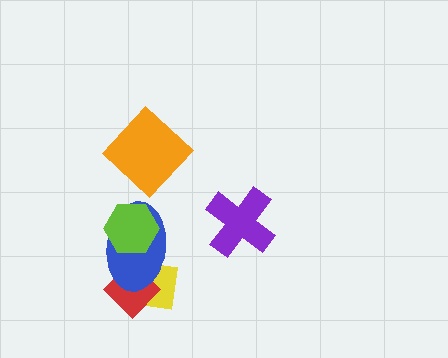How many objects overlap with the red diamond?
2 objects overlap with the red diamond.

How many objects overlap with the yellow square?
2 objects overlap with the yellow square.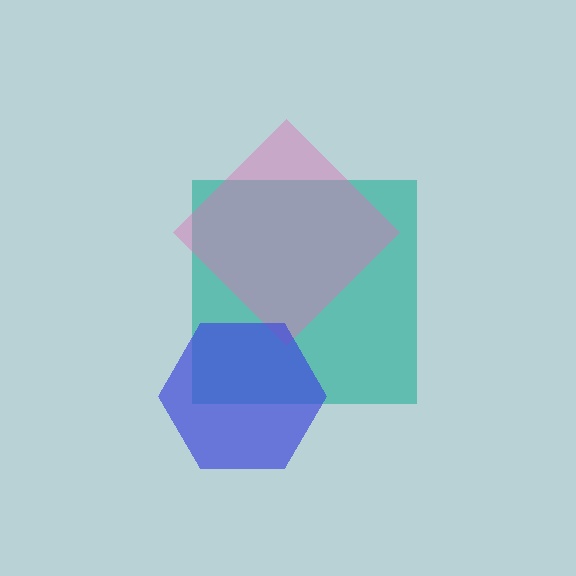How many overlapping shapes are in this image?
There are 3 overlapping shapes in the image.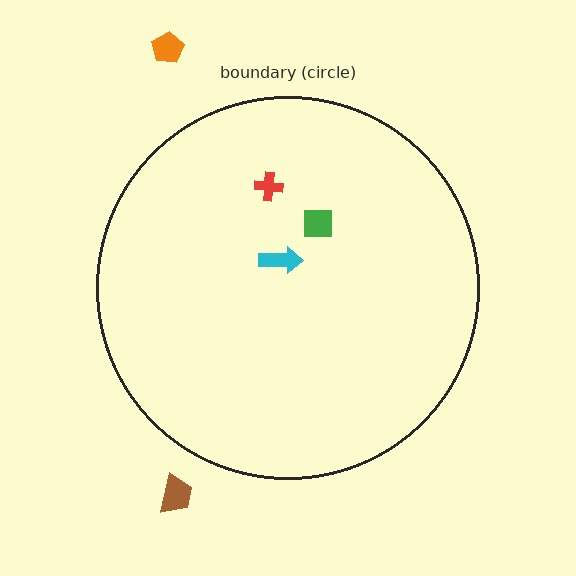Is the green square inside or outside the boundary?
Inside.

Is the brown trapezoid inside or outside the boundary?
Outside.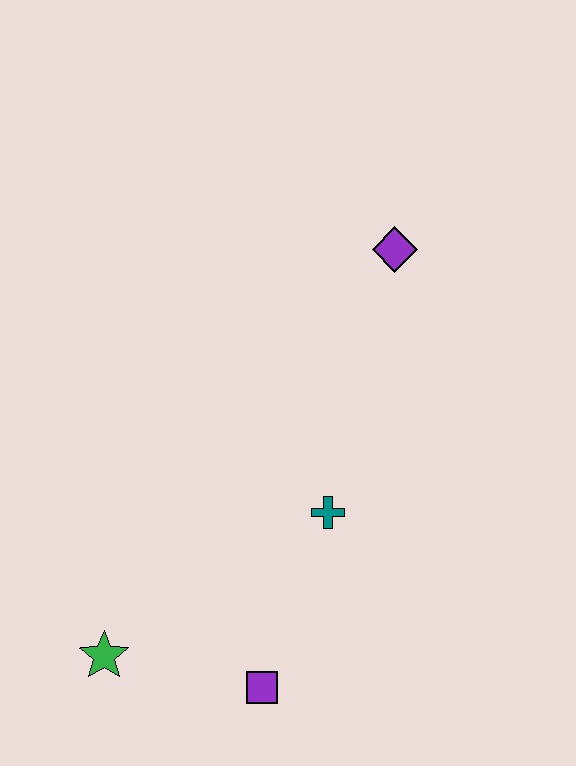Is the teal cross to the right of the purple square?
Yes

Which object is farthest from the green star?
The purple diamond is farthest from the green star.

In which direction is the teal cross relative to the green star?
The teal cross is to the right of the green star.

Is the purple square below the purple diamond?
Yes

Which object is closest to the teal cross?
The purple square is closest to the teal cross.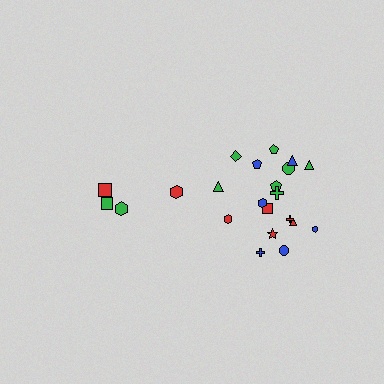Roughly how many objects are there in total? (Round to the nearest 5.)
Roughly 20 objects in total.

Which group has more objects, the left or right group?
The right group.